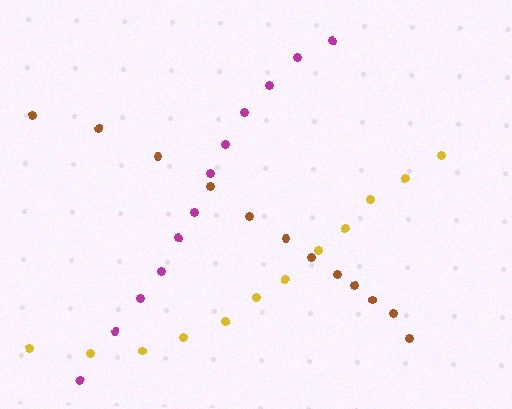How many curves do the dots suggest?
There are 3 distinct paths.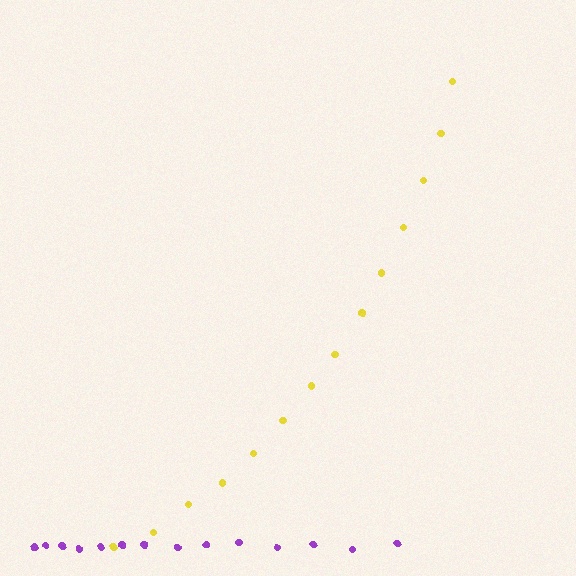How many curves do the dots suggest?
There are 2 distinct paths.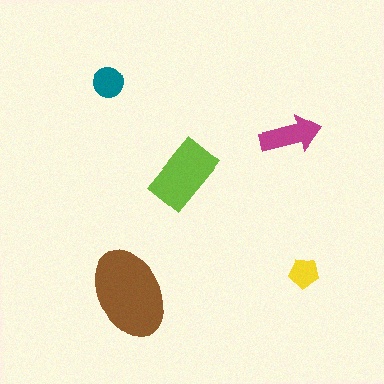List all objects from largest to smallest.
The brown ellipse, the lime rectangle, the magenta arrow, the teal circle, the yellow pentagon.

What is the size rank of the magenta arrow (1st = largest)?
3rd.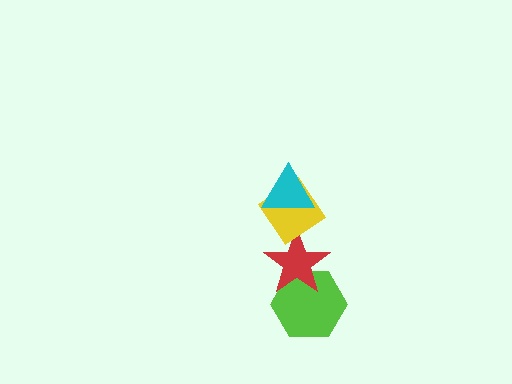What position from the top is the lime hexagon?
The lime hexagon is 4th from the top.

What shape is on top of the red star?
The yellow diamond is on top of the red star.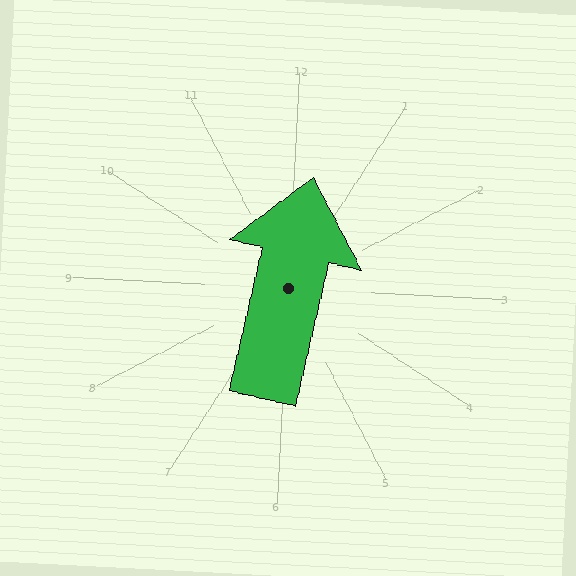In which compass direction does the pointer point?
North.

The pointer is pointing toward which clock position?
Roughly 12 o'clock.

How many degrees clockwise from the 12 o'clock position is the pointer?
Approximately 10 degrees.